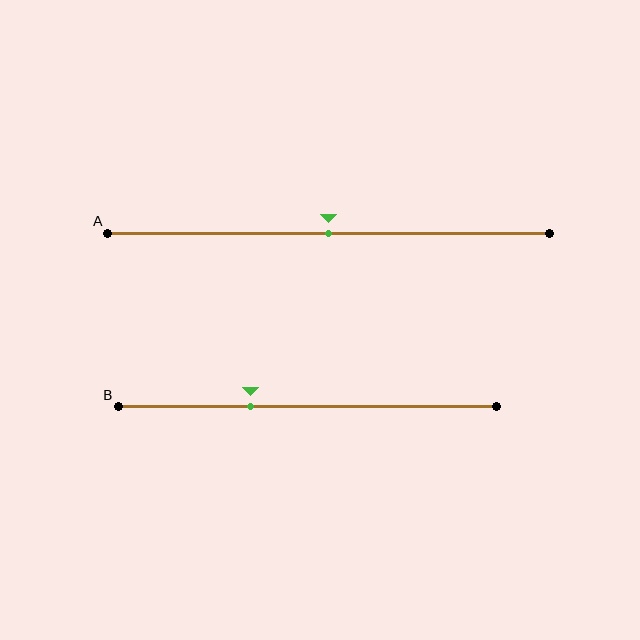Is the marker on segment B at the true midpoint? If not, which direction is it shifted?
No, the marker on segment B is shifted to the left by about 15% of the segment length.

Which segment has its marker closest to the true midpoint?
Segment A has its marker closest to the true midpoint.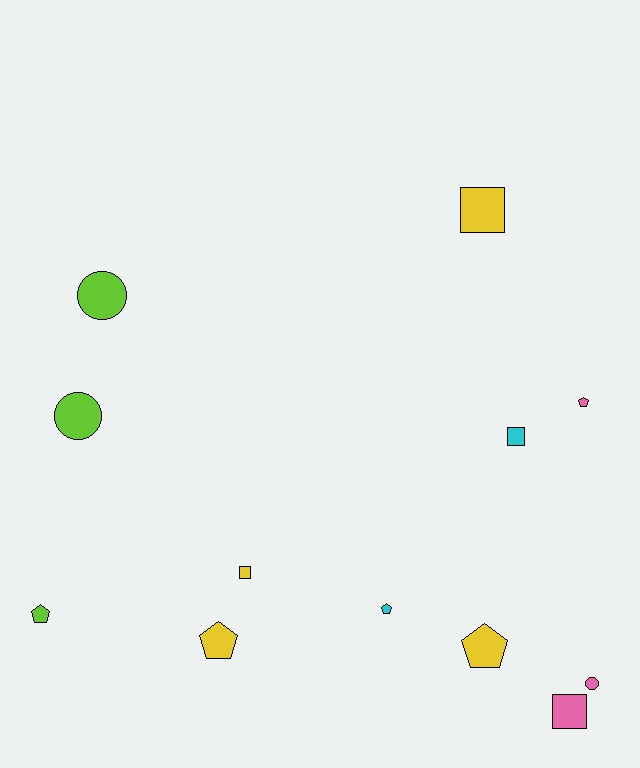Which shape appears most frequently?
Pentagon, with 5 objects.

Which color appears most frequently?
Yellow, with 4 objects.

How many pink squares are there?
There is 1 pink square.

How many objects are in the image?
There are 12 objects.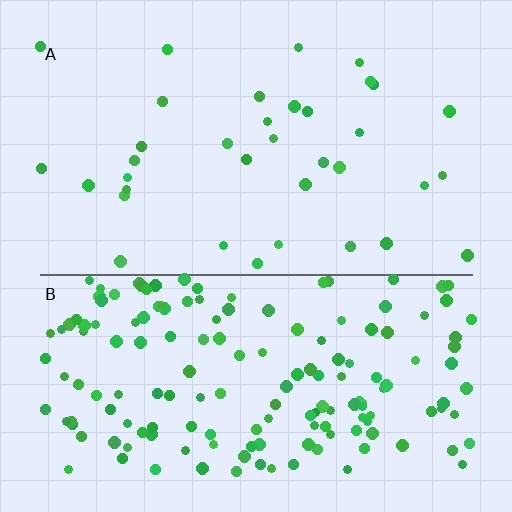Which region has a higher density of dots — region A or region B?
B (the bottom).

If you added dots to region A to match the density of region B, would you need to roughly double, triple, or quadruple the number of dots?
Approximately quadruple.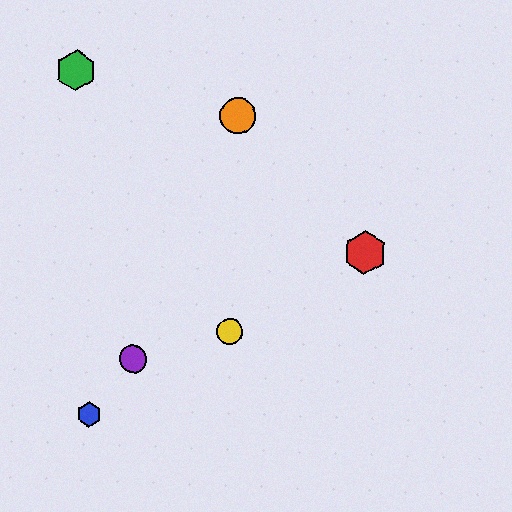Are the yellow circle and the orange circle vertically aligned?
Yes, both are at x≈230.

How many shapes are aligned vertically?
2 shapes (the yellow circle, the orange circle) are aligned vertically.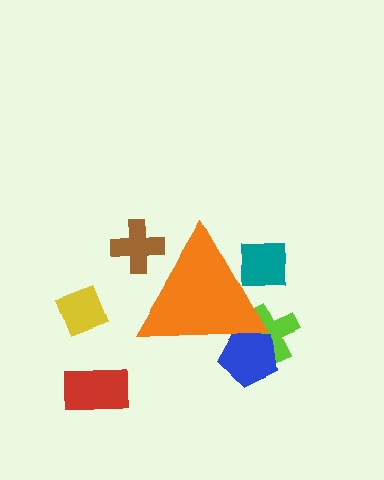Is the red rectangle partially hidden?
No, the red rectangle is fully visible.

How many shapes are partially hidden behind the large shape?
4 shapes are partially hidden.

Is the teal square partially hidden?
Yes, the teal square is partially hidden behind the orange triangle.